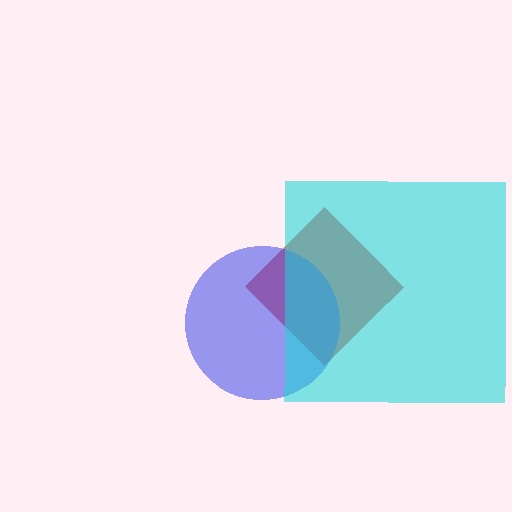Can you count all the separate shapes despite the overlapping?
Yes, there are 3 separate shapes.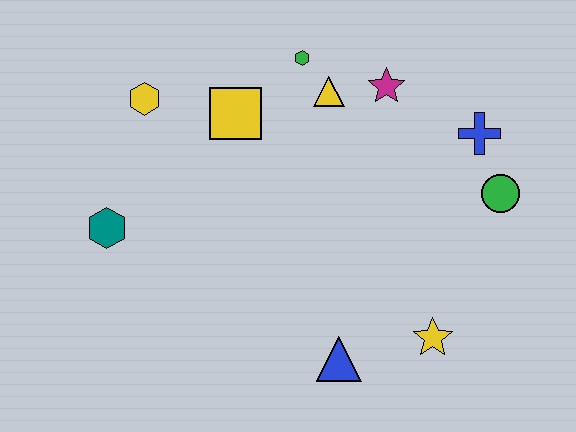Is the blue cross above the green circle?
Yes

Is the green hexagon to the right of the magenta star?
No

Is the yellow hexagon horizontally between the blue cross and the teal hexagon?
Yes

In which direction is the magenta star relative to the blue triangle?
The magenta star is above the blue triangle.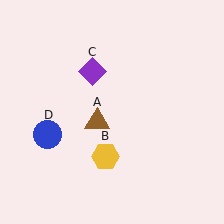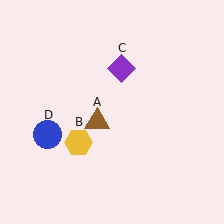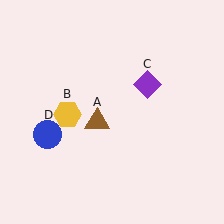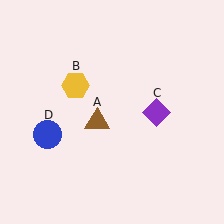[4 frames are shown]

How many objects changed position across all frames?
2 objects changed position: yellow hexagon (object B), purple diamond (object C).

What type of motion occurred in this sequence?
The yellow hexagon (object B), purple diamond (object C) rotated clockwise around the center of the scene.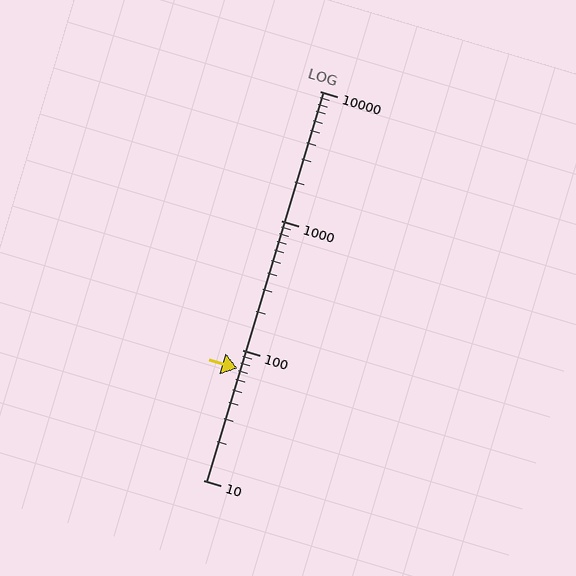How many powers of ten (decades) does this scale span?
The scale spans 3 decades, from 10 to 10000.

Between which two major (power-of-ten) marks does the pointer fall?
The pointer is between 10 and 100.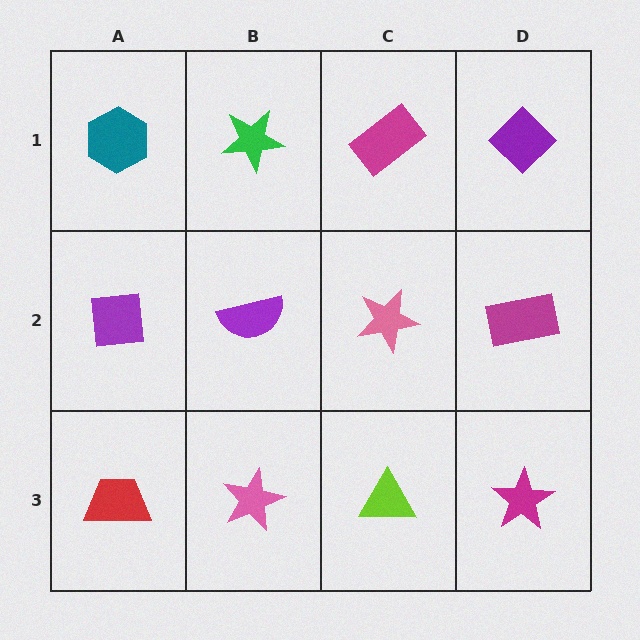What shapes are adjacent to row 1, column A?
A purple square (row 2, column A), a green star (row 1, column B).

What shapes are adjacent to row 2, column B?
A green star (row 1, column B), a pink star (row 3, column B), a purple square (row 2, column A), a pink star (row 2, column C).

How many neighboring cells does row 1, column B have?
3.